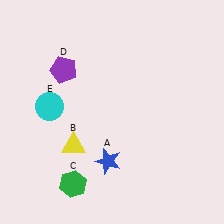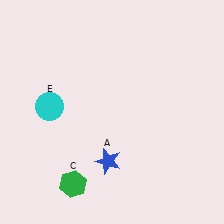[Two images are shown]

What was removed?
The purple pentagon (D), the yellow triangle (B) were removed in Image 2.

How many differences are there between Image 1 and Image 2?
There are 2 differences between the two images.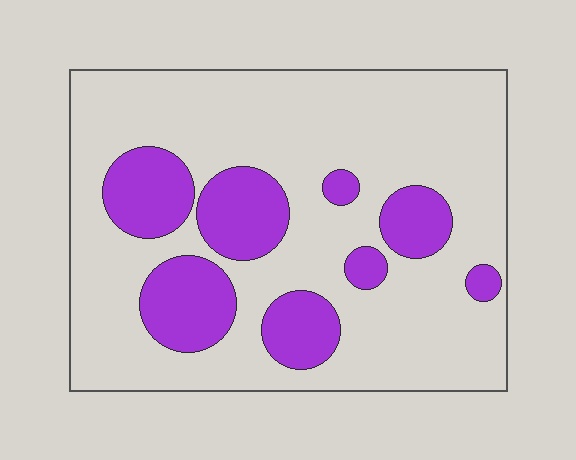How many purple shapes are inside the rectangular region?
8.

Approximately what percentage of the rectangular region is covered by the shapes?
Approximately 25%.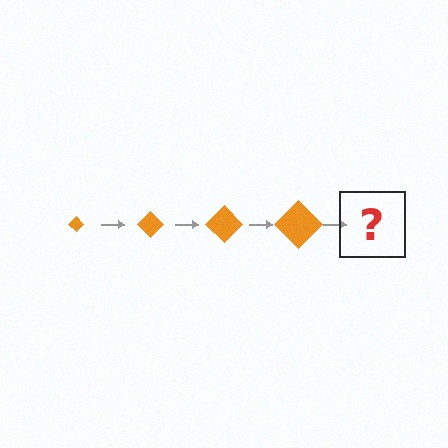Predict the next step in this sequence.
The next step is an orange diamond, larger than the previous one.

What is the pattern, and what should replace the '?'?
The pattern is that the diamond gets progressively larger each step. The '?' should be an orange diamond, larger than the previous one.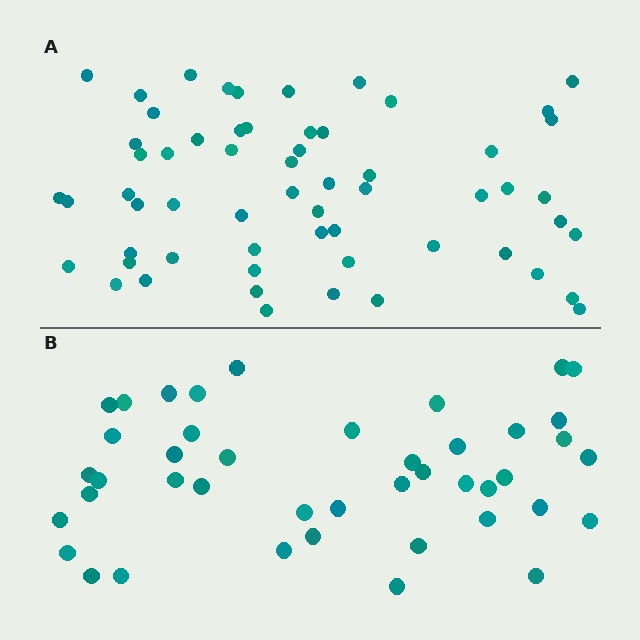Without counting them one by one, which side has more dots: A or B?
Region A (the top region) has more dots.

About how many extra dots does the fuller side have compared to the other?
Region A has approximately 15 more dots than region B.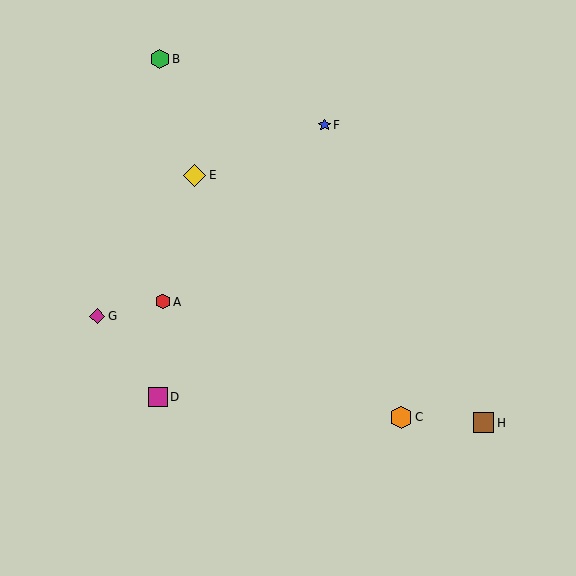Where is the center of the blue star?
The center of the blue star is at (324, 125).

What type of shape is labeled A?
Shape A is a red hexagon.